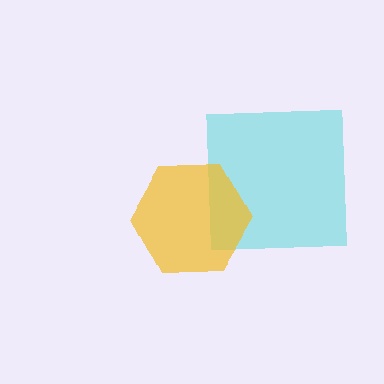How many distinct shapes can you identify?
There are 2 distinct shapes: a cyan square, a yellow hexagon.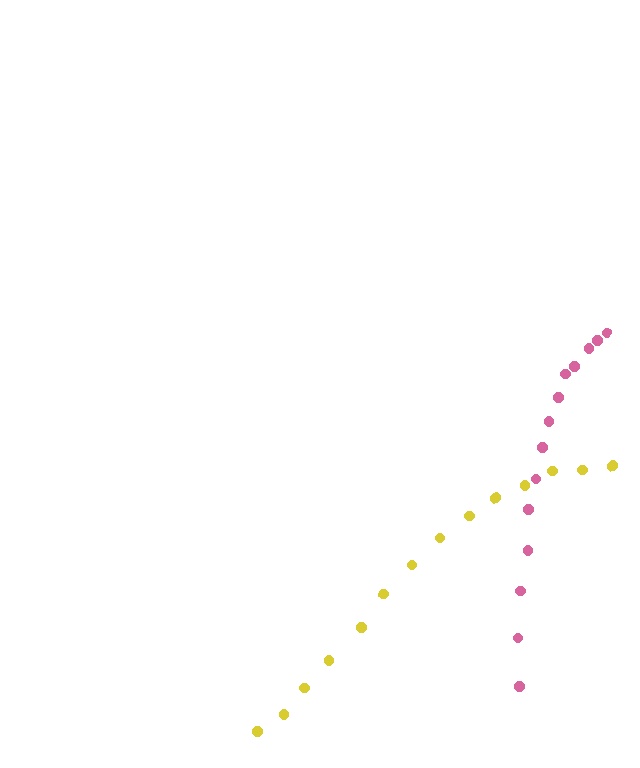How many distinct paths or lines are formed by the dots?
There are 2 distinct paths.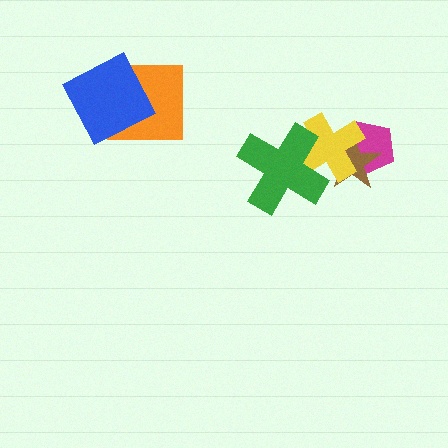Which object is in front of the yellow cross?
The green cross is in front of the yellow cross.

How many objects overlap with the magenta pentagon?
2 objects overlap with the magenta pentagon.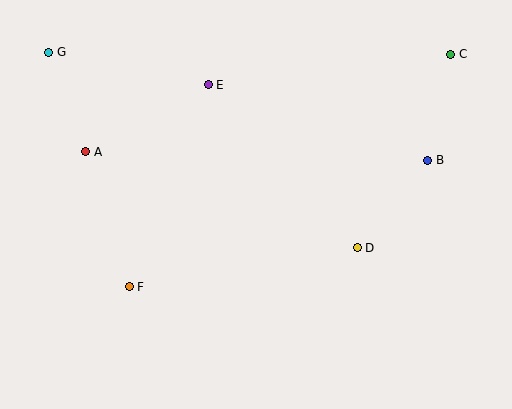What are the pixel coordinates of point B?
Point B is at (428, 160).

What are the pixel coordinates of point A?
Point A is at (86, 152).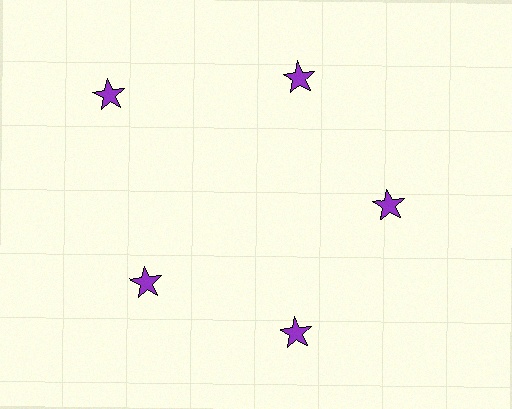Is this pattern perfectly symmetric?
No. The 5 purple stars are arranged in a ring, but one element near the 10 o'clock position is pushed outward from the center, breaking the 5-fold rotational symmetry.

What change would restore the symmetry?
The symmetry would be restored by moving it inward, back onto the ring so that all 5 stars sit at equal angles and equal distance from the center.